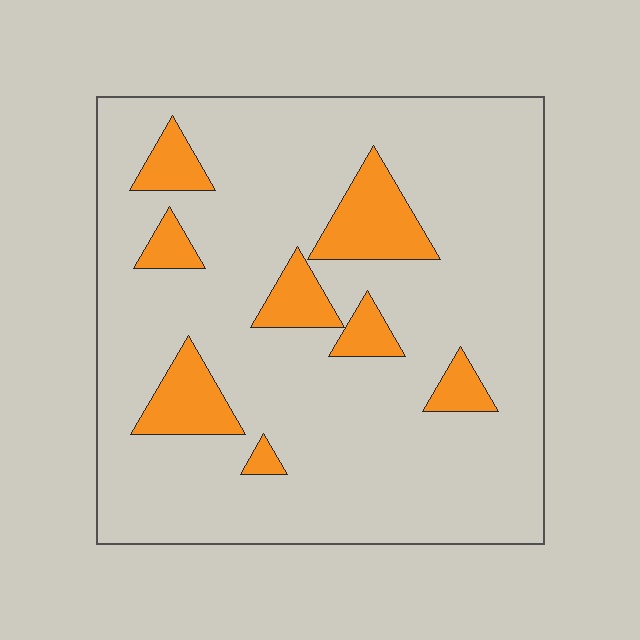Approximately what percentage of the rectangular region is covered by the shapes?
Approximately 15%.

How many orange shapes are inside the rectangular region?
8.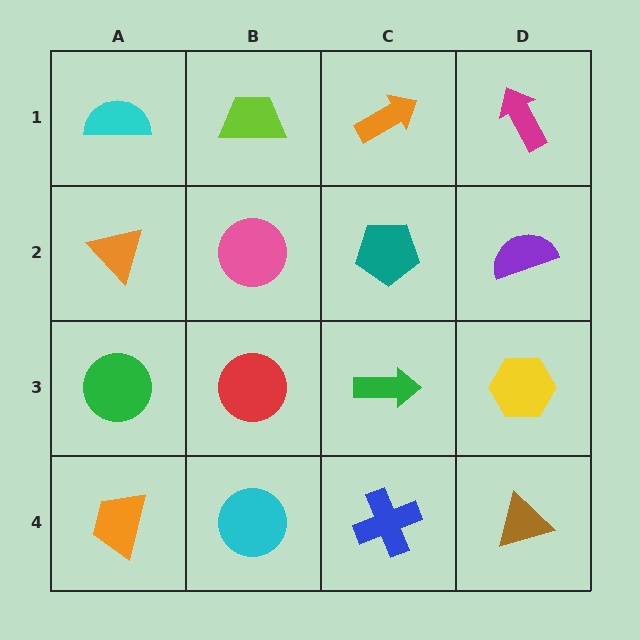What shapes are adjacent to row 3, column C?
A teal pentagon (row 2, column C), a blue cross (row 4, column C), a red circle (row 3, column B), a yellow hexagon (row 3, column D).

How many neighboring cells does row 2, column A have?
3.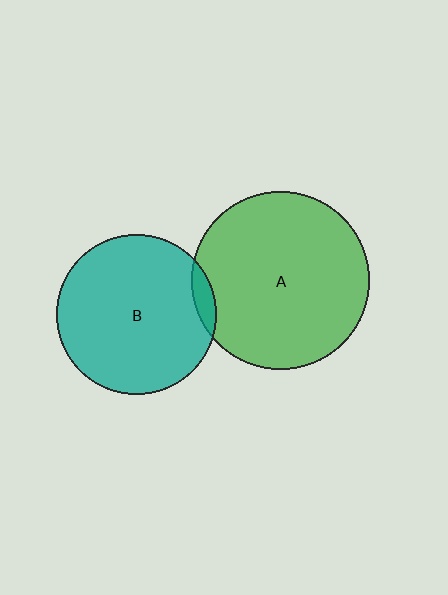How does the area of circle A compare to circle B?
Approximately 1.2 times.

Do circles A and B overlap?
Yes.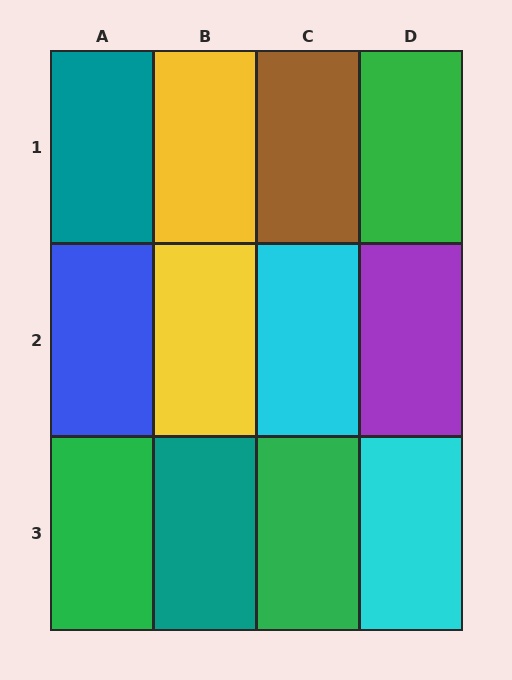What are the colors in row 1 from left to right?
Teal, yellow, brown, green.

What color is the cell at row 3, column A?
Green.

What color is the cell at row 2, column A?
Blue.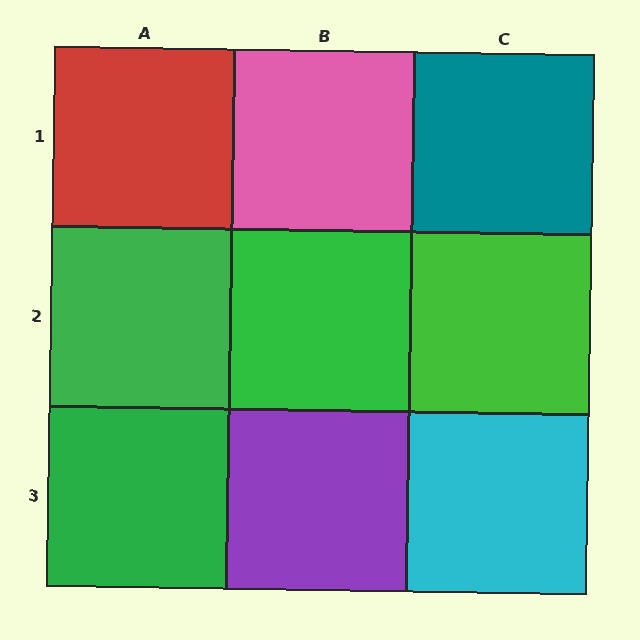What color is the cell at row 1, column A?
Red.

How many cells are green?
4 cells are green.